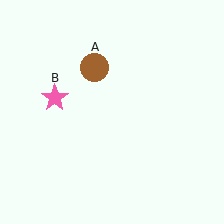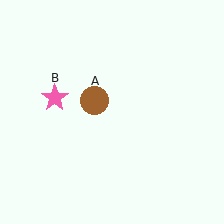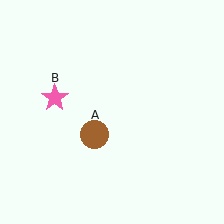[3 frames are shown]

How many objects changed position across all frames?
1 object changed position: brown circle (object A).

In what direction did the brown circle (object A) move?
The brown circle (object A) moved down.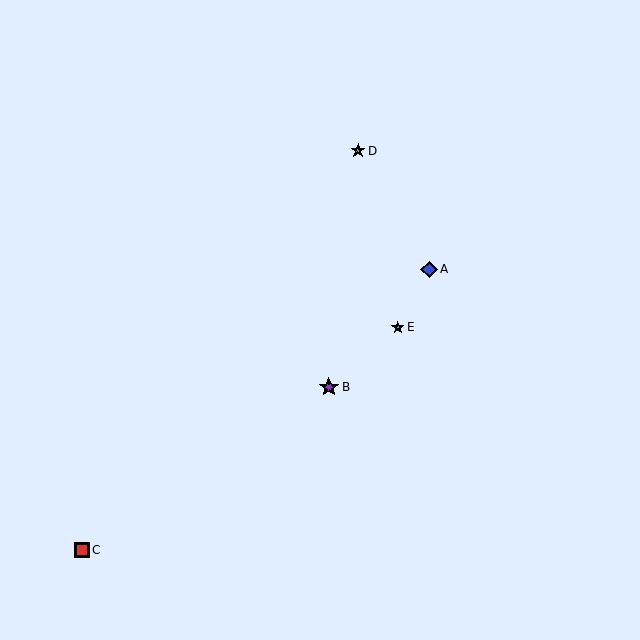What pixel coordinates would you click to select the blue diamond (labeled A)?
Click at (429, 269) to select the blue diamond A.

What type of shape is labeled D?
Shape D is a lime star.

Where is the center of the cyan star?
The center of the cyan star is at (398, 327).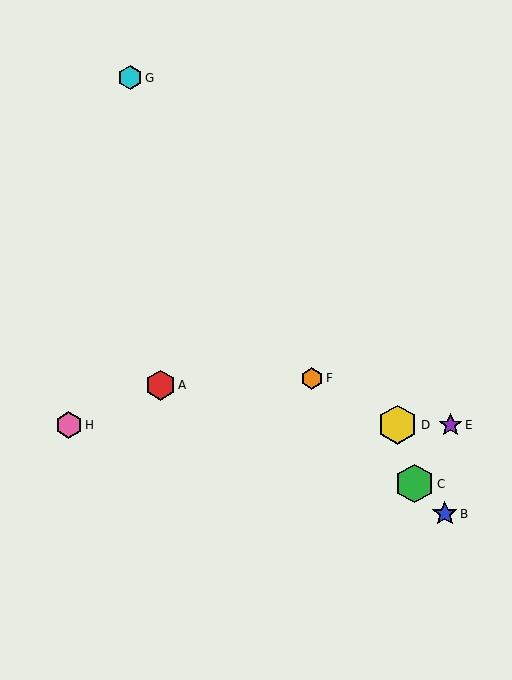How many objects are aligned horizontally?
3 objects (D, E, H) are aligned horizontally.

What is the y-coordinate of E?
Object E is at y≈425.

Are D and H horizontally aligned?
Yes, both are at y≈425.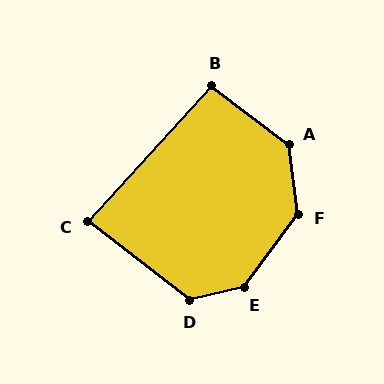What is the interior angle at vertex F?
Approximately 136 degrees (obtuse).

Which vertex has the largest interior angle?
E, at approximately 140 degrees.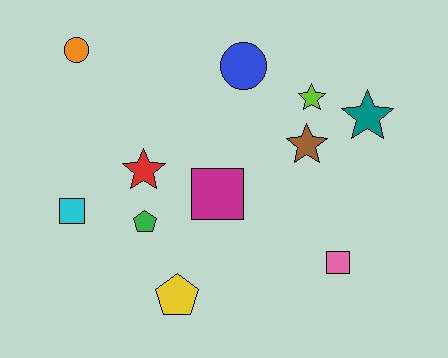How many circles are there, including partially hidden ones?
There are 2 circles.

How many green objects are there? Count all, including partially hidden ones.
There is 1 green object.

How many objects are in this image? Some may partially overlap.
There are 11 objects.